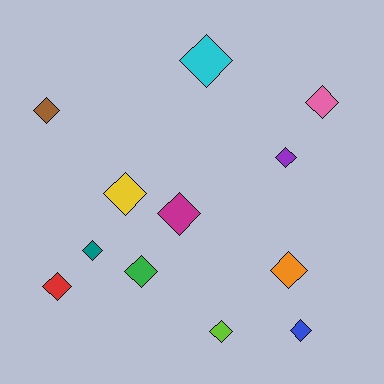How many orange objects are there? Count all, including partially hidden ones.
There is 1 orange object.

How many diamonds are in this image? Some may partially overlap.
There are 12 diamonds.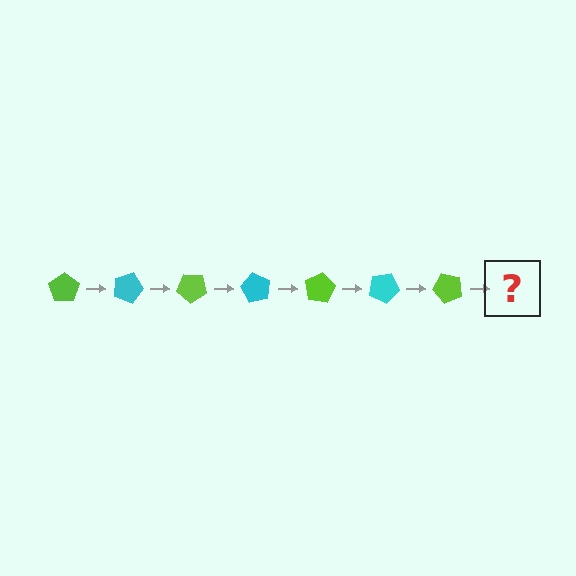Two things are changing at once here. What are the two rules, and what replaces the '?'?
The two rules are that it rotates 20 degrees each step and the color cycles through lime and cyan. The '?' should be a cyan pentagon, rotated 140 degrees from the start.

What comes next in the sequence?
The next element should be a cyan pentagon, rotated 140 degrees from the start.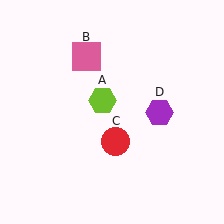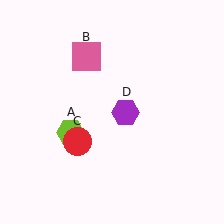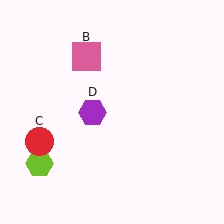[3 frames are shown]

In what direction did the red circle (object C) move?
The red circle (object C) moved left.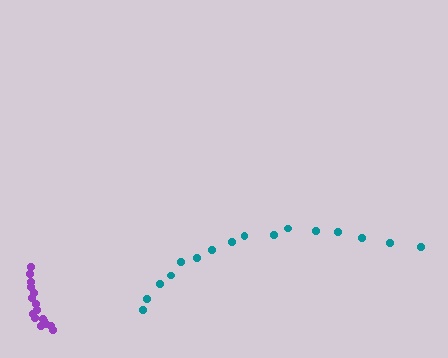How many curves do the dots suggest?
There are 2 distinct paths.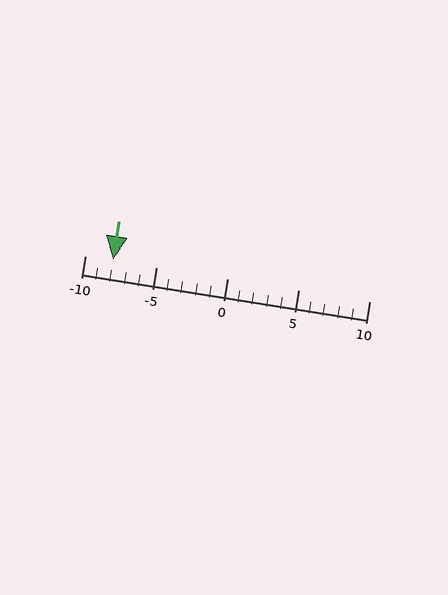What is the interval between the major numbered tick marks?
The major tick marks are spaced 5 units apart.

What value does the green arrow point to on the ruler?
The green arrow points to approximately -8.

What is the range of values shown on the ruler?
The ruler shows values from -10 to 10.